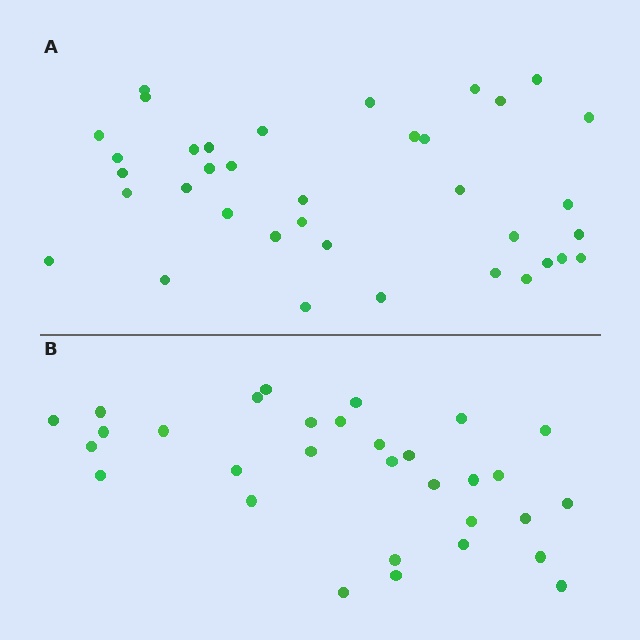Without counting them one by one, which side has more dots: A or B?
Region A (the top region) has more dots.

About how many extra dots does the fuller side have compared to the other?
Region A has about 6 more dots than region B.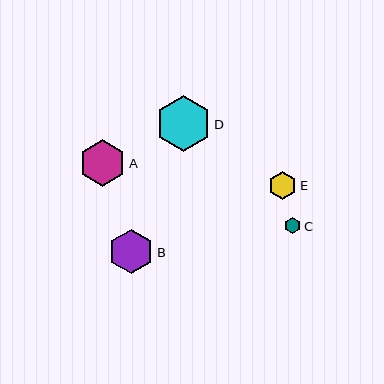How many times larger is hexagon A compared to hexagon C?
Hexagon A is approximately 2.9 times the size of hexagon C.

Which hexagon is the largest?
Hexagon D is the largest with a size of approximately 56 pixels.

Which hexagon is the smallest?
Hexagon C is the smallest with a size of approximately 16 pixels.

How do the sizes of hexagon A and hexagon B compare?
Hexagon A and hexagon B are approximately the same size.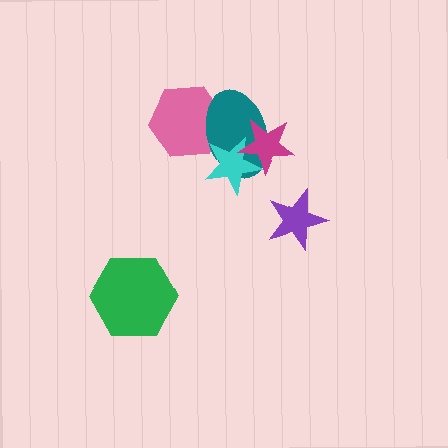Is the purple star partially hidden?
No, no other shape covers it.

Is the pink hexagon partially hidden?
Yes, it is partially covered by another shape.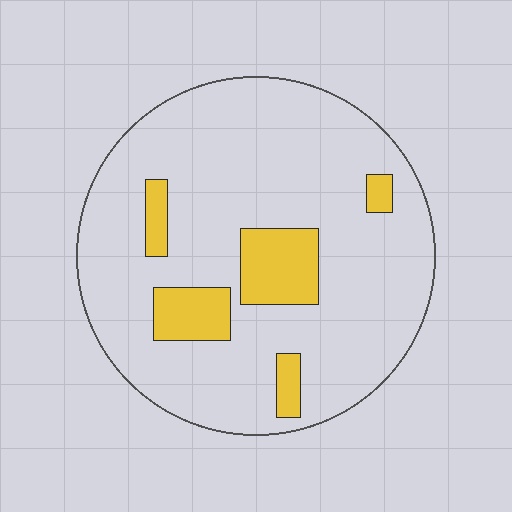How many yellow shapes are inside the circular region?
5.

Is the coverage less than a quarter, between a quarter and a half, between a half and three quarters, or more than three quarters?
Less than a quarter.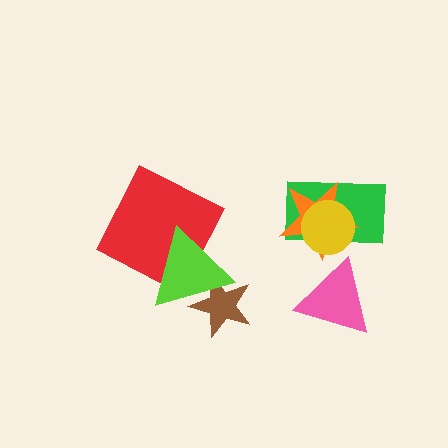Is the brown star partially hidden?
Yes, it is partially covered by another shape.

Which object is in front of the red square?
The lime triangle is in front of the red square.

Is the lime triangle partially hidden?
No, no other shape covers it.